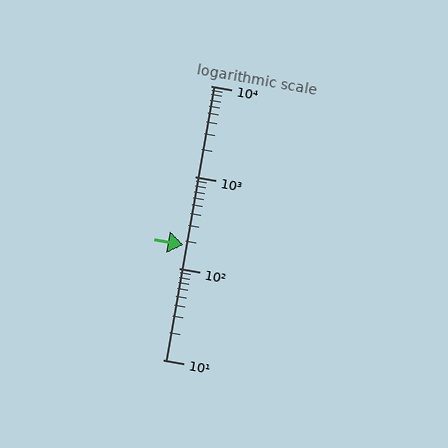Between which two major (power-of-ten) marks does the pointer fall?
The pointer is between 100 and 1000.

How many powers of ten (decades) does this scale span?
The scale spans 3 decades, from 10 to 10000.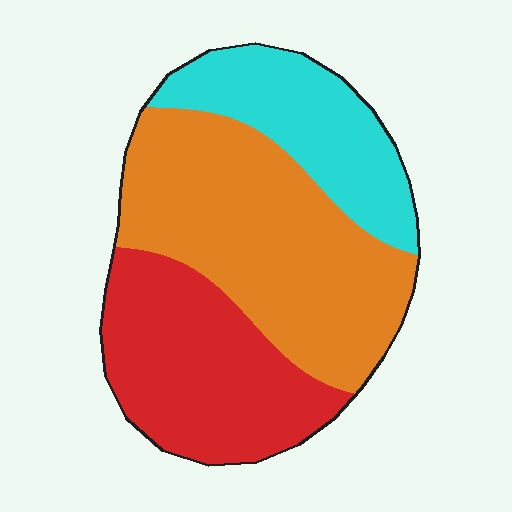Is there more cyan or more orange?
Orange.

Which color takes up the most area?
Orange, at roughly 45%.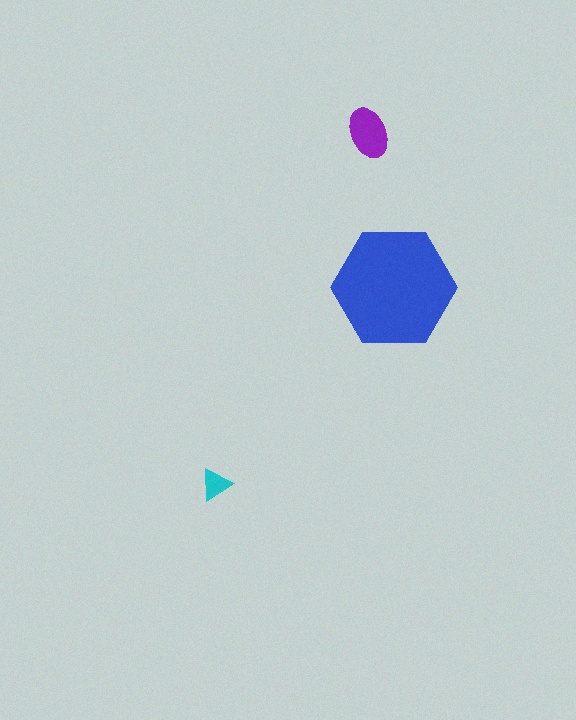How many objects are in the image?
There are 3 objects in the image.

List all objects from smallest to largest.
The cyan triangle, the purple ellipse, the blue hexagon.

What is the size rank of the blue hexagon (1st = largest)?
1st.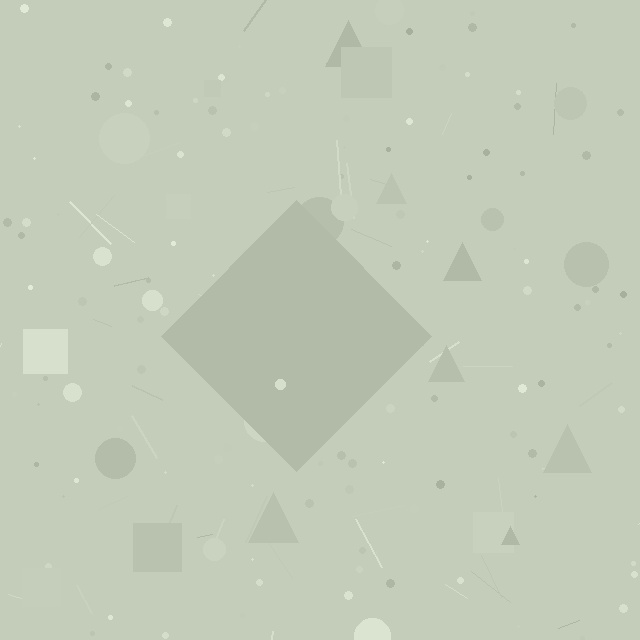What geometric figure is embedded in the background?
A diamond is embedded in the background.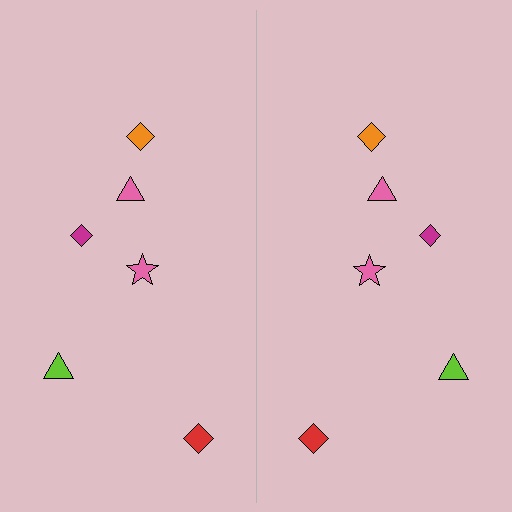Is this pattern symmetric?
Yes, this pattern has bilateral (reflection) symmetry.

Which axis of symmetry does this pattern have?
The pattern has a vertical axis of symmetry running through the center of the image.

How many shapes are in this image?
There are 12 shapes in this image.